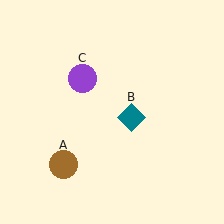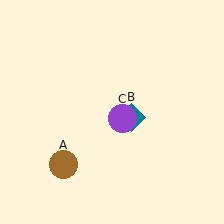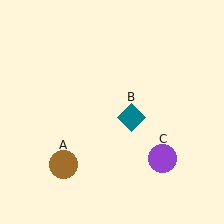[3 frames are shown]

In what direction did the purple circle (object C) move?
The purple circle (object C) moved down and to the right.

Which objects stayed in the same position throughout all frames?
Brown circle (object A) and teal diamond (object B) remained stationary.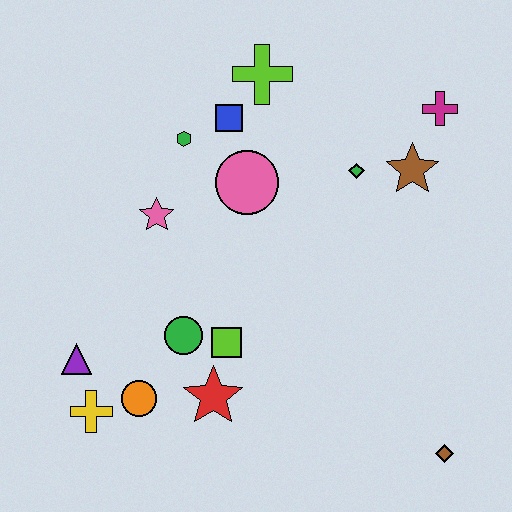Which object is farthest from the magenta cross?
The yellow cross is farthest from the magenta cross.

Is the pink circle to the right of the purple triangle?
Yes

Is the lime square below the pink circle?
Yes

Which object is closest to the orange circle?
The yellow cross is closest to the orange circle.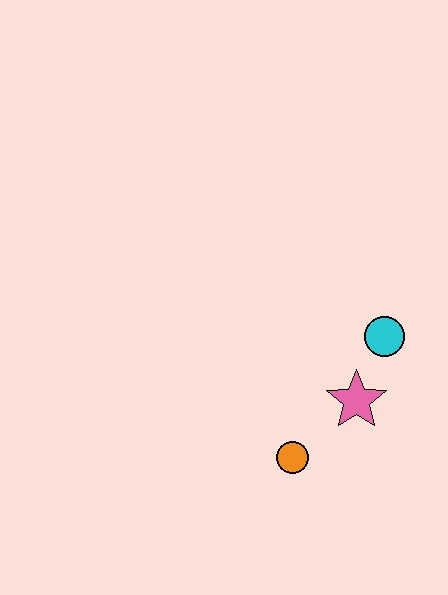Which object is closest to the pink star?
The cyan circle is closest to the pink star.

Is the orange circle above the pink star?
No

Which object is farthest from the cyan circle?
The orange circle is farthest from the cyan circle.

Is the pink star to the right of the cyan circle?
No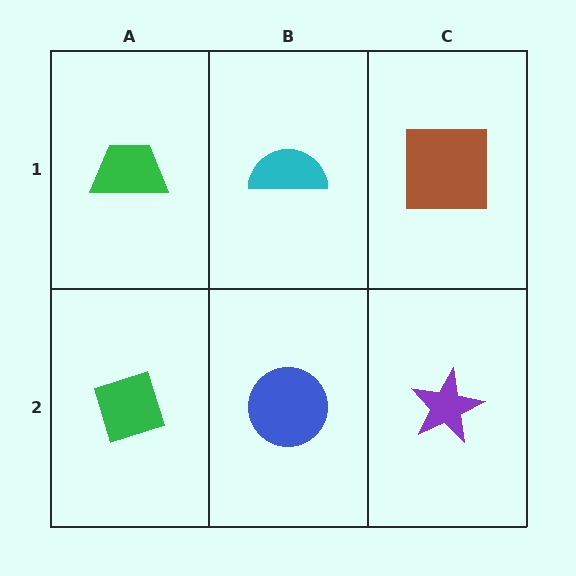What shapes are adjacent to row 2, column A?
A green trapezoid (row 1, column A), a blue circle (row 2, column B).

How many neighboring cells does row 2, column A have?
2.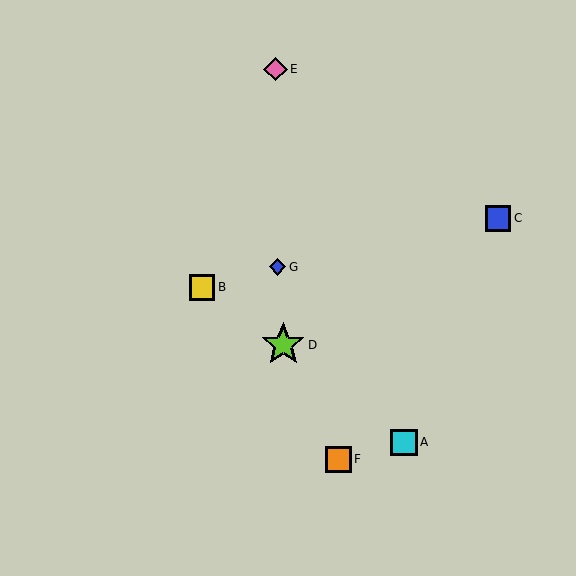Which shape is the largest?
The lime star (labeled D) is the largest.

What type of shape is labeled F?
Shape F is an orange square.